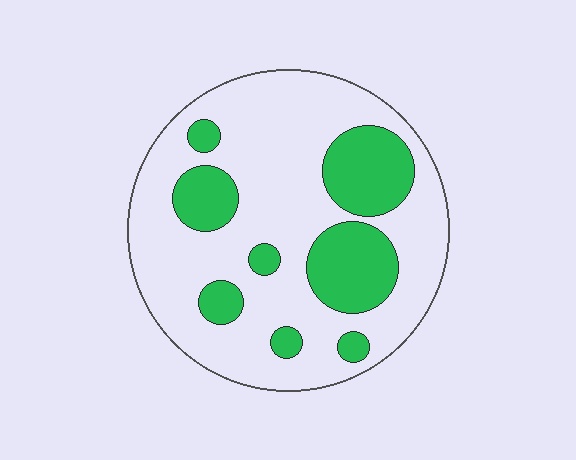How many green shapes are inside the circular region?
8.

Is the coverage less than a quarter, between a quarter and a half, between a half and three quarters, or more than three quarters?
Between a quarter and a half.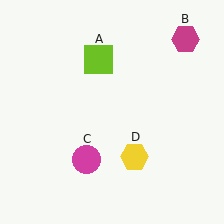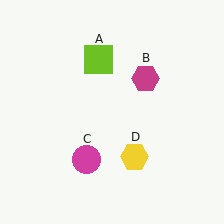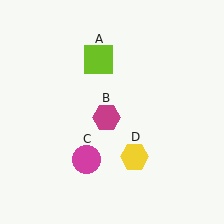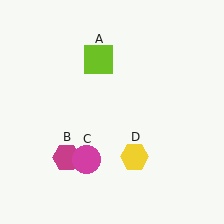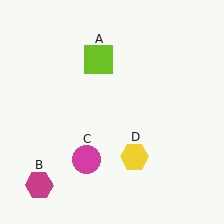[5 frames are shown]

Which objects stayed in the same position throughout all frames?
Lime square (object A) and magenta circle (object C) and yellow hexagon (object D) remained stationary.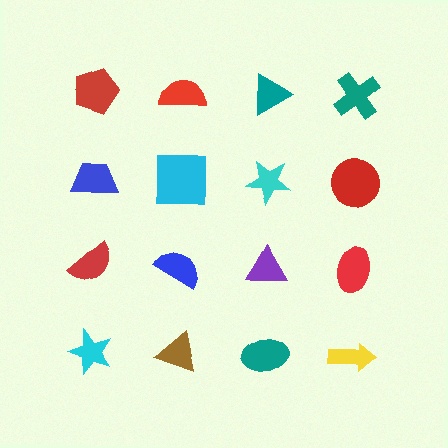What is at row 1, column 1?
A red pentagon.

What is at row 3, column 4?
A red ellipse.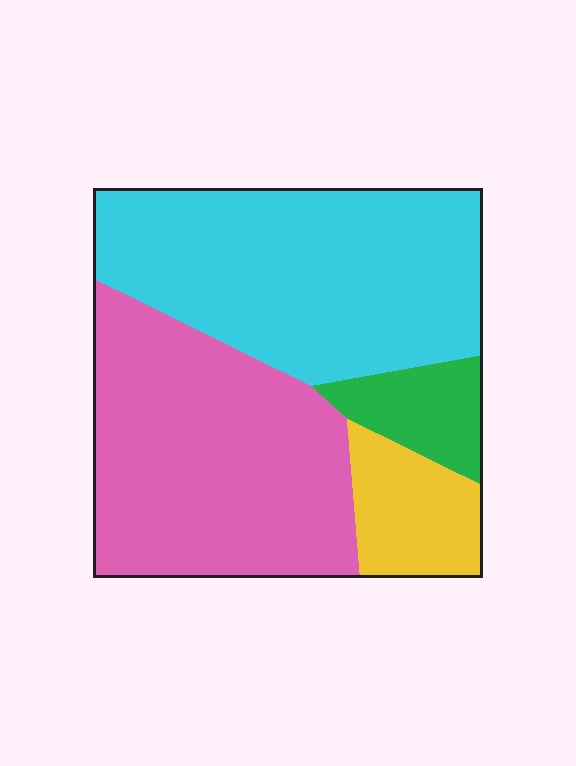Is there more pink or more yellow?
Pink.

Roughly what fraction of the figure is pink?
Pink takes up between a quarter and a half of the figure.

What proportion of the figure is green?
Green takes up about one tenth (1/10) of the figure.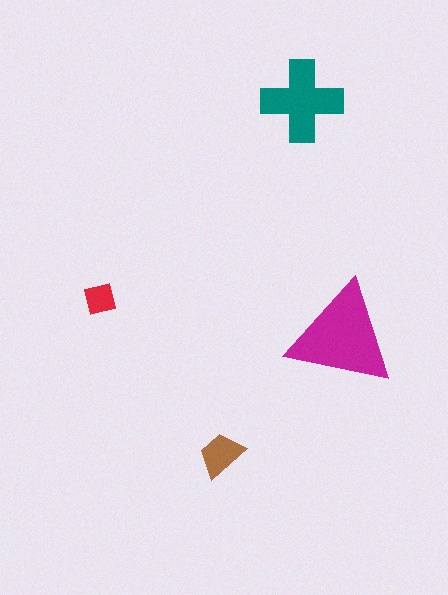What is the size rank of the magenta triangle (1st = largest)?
1st.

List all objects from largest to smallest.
The magenta triangle, the teal cross, the brown trapezoid, the red square.